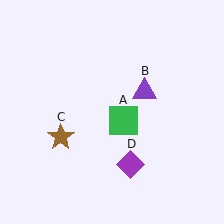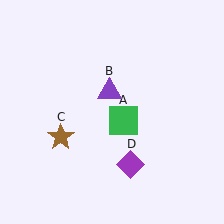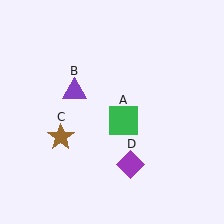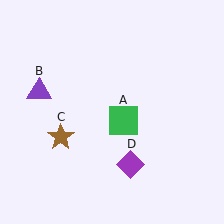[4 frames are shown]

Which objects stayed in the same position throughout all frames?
Green square (object A) and brown star (object C) and purple diamond (object D) remained stationary.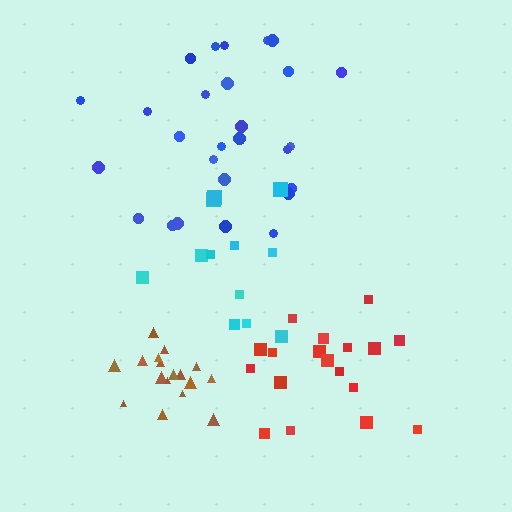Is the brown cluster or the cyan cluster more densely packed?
Brown.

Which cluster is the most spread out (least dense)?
Cyan.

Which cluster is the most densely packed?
Brown.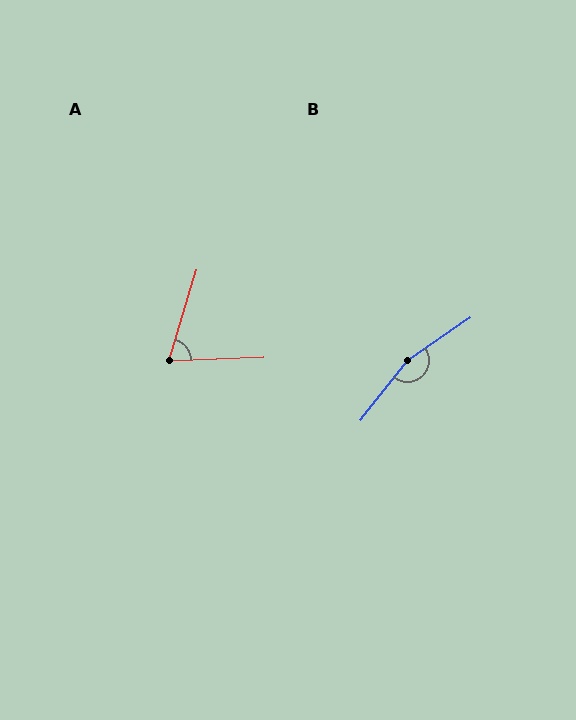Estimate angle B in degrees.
Approximately 162 degrees.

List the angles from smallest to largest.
A (71°), B (162°).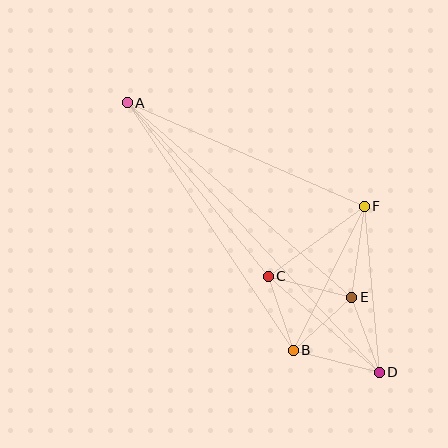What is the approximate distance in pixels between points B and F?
The distance between B and F is approximately 161 pixels.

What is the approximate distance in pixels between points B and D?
The distance between B and D is approximately 89 pixels.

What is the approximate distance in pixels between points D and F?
The distance between D and F is approximately 167 pixels.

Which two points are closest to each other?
Points B and C are closest to each other.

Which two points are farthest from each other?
Points A and D are farthest from each other.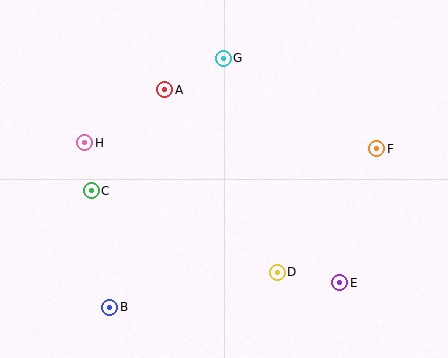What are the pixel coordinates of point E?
Point E is at (340, 283).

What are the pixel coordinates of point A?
Point A is at (164, 90).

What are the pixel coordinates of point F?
Point F is at (377, 149).